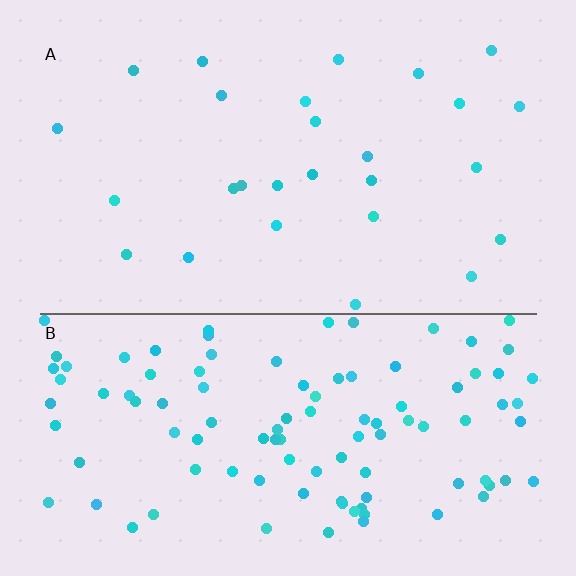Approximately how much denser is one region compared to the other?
Approximately 4.0× — region B over region A.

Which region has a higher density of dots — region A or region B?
B (the bottom).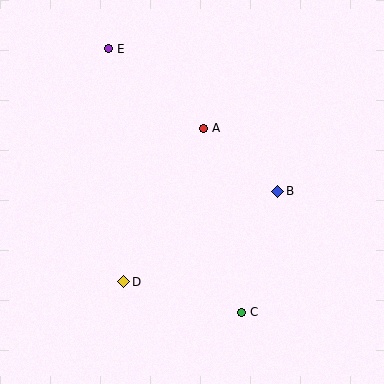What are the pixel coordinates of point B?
Point B is at (278, 191).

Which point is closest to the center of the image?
Point A at (204, 128) is closest to the center.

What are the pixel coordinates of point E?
Point E is at (109, 49).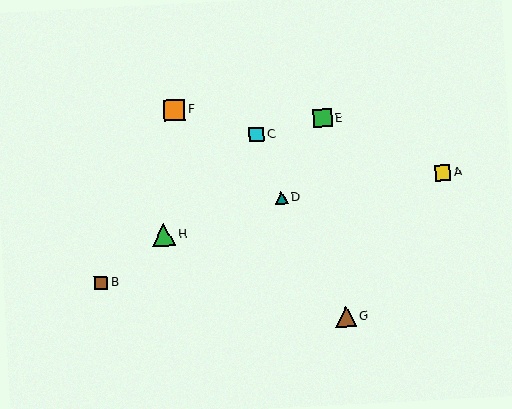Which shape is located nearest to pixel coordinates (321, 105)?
The green square (labeled E) at (323, 118) is nearest to that location.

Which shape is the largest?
The green triangle (labeled H) is the largest.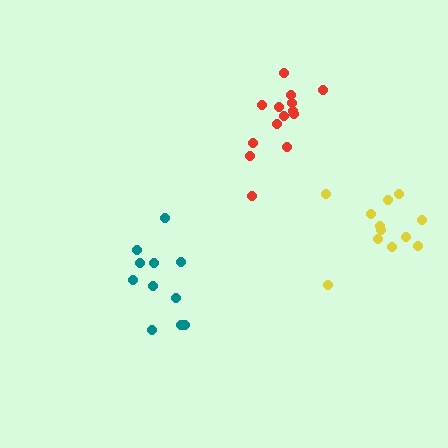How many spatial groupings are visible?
There are 3 spatial groupings.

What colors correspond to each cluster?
The clusters are colored: teal, red, yellow.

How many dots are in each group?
Group 1: 11 dots, Group 2: 14 dots, Group 3: 12 dots (37 total).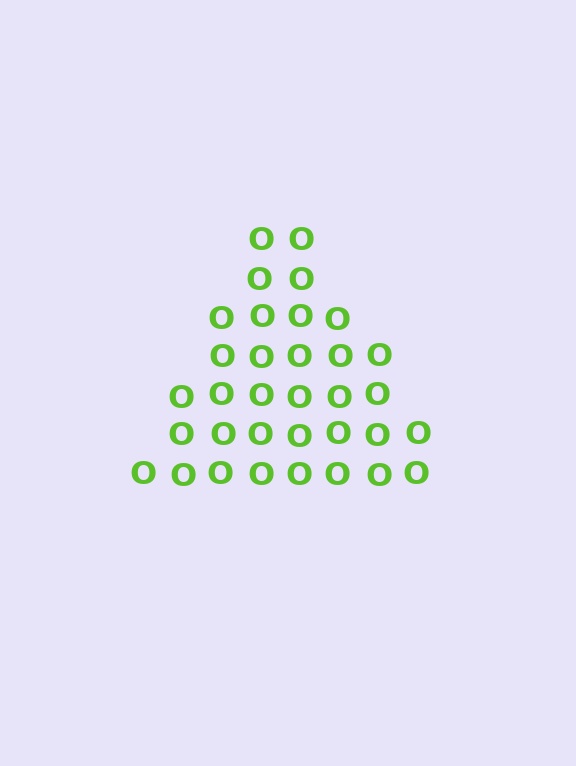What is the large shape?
The large shape is a triangle.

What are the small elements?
The small elements are letter O's.